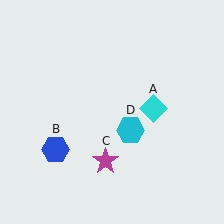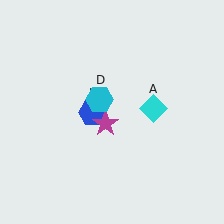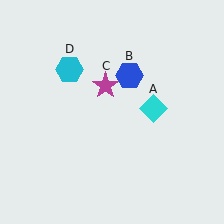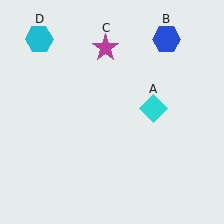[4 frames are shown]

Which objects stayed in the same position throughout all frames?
Cyan diamond (object A) remained stationary.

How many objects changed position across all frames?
3 objects changed position: blue hexagon (object B), magenta star (object C), cyan hexagon (object D).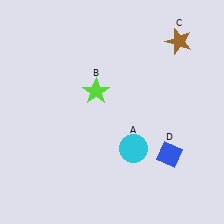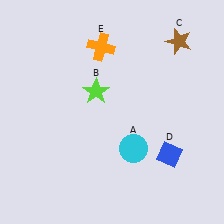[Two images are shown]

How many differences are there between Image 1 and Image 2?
There is 1 difference between the two images.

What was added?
An orange cross (E) was added in Image 2.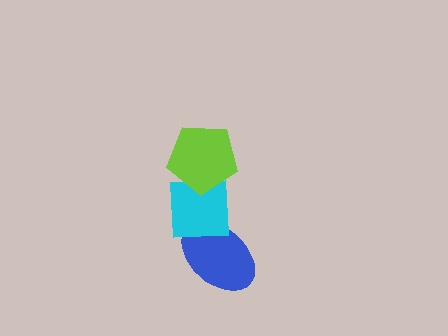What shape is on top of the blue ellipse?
The cyan square is on top of the blue ellipse.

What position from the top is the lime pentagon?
The lime pentagon is 1st from the top.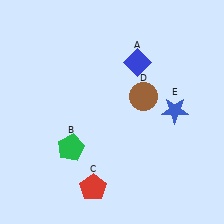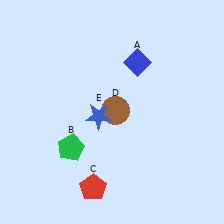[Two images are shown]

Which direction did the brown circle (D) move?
The brown circle (D) moved left.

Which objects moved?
The objects that moved are: the brown circle (D), the blue star (E).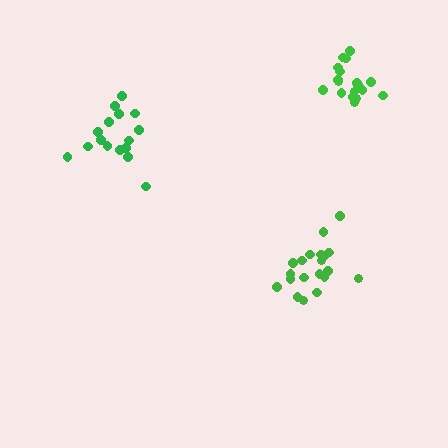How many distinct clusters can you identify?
There are 3 distinct clusters.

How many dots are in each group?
Group 1: 20 dots, Group 2: 16 dots, Group 3: 18 dots (54 total).